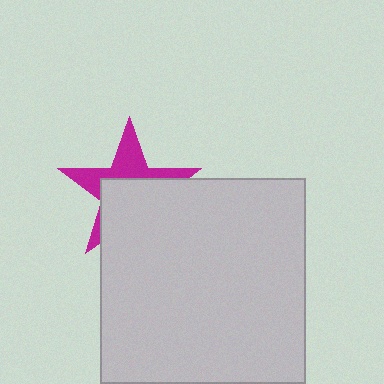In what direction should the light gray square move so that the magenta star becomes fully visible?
The light gray square should move down. That is the shortest direction to clear the overlap and leave the magenta star fully visible.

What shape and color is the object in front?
The object in front is a light gray square.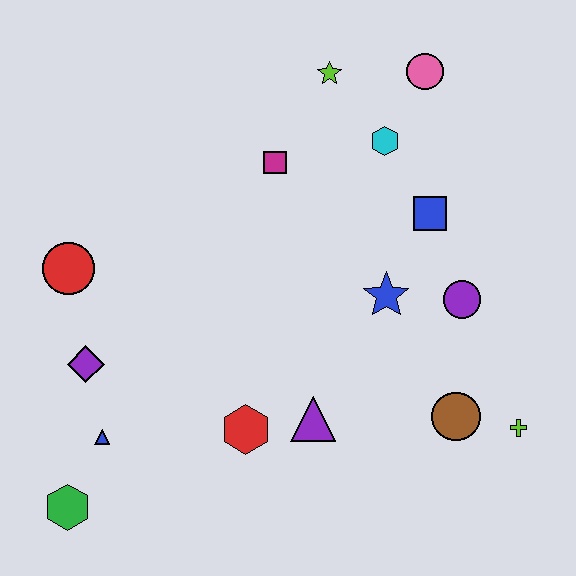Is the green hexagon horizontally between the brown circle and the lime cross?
No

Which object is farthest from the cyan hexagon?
The green hexagon is farthest from the cyan hexagon.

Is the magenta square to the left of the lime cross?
Yes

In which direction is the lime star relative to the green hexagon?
The lime star is above the green hexagon.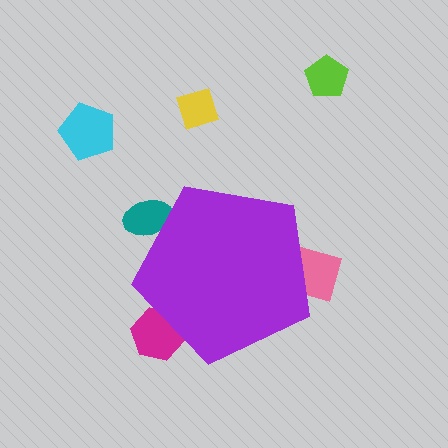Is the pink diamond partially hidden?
Yes, the pink diamond is partially hidden behind the purple pentagon.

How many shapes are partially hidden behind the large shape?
3 shapes are partially hidden.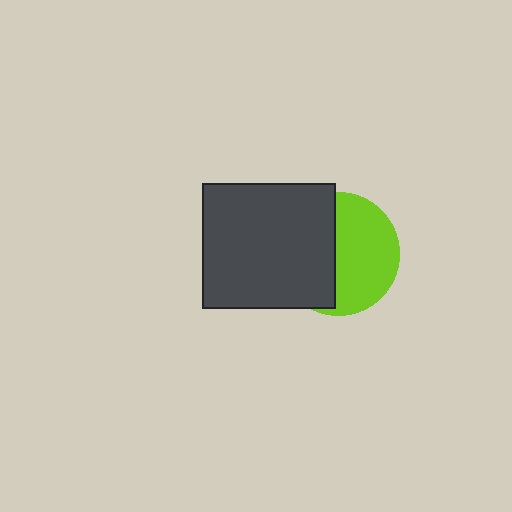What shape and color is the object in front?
The object in front is a dark gray rectangle.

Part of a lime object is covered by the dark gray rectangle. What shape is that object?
It is a circle.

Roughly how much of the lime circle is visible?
About half of it is visible (roughly 54%).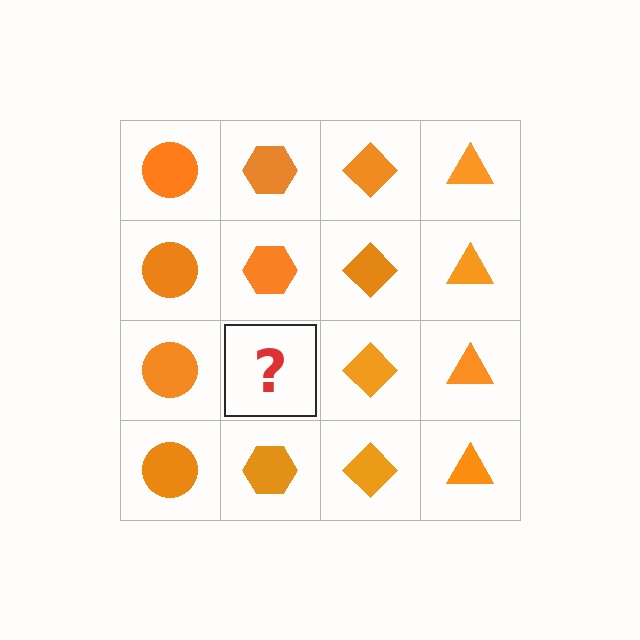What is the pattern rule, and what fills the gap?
The rule is that each column has a consistent shape. The gap should be filled with an orange hexagon.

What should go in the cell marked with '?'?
The missing cell should contain an orange hexagon.